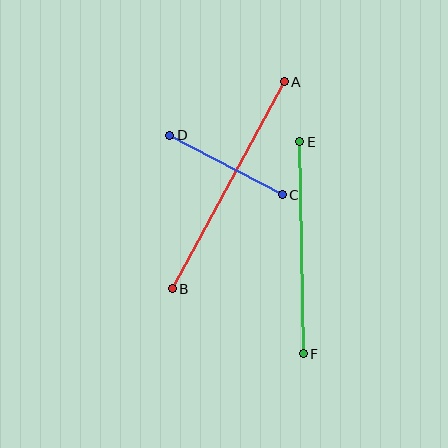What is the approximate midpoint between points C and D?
The midpoint is at approximately (226, 165) pixels.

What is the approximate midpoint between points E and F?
The midpoint is at approximately (301, 248) pixels.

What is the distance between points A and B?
The distance is approximately 235 pixels.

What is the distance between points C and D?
The distance is approximately 127 pixels.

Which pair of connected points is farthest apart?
Points A and B are farthest apart.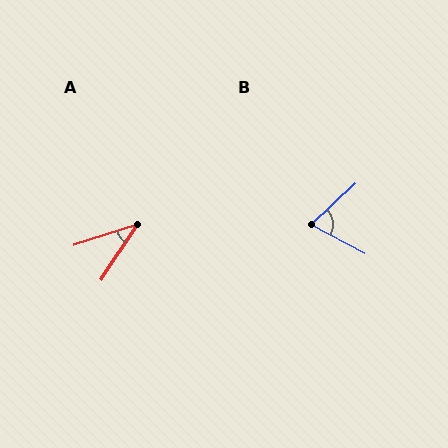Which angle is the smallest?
A, at approximately 39 degrees.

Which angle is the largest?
B, at approximately 71 degrees.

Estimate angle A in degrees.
Approximately 39 degrees.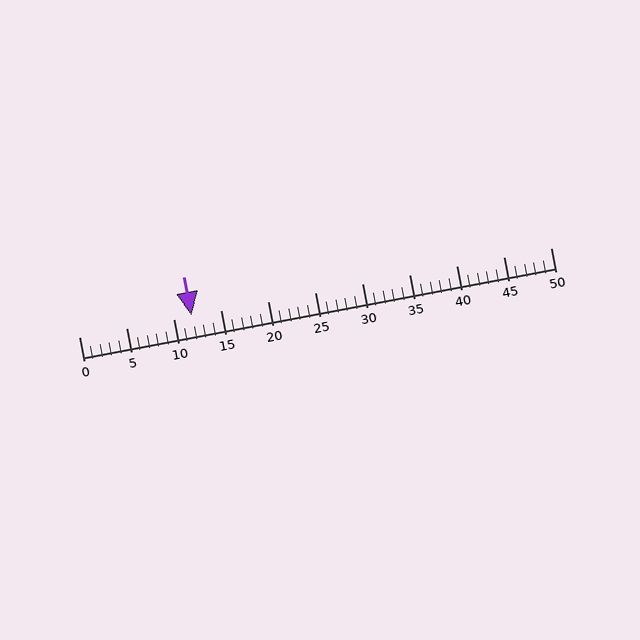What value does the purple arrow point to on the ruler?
The purple arrow points to approximately 12.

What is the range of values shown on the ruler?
The ruler shows values from 0 to 50.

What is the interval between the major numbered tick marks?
The major tick marks are spaced 5 units apart.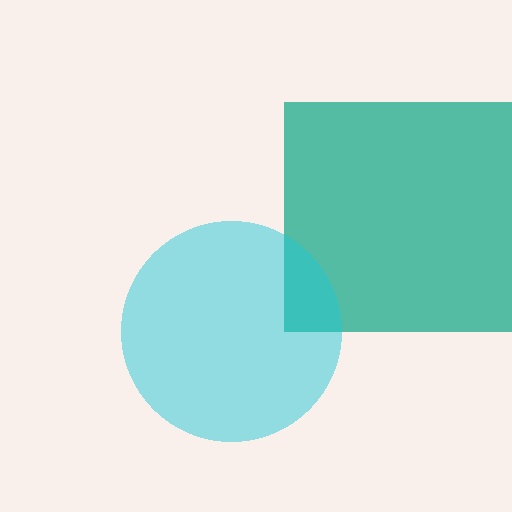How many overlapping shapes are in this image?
There are 2 overlapping shapes in the image.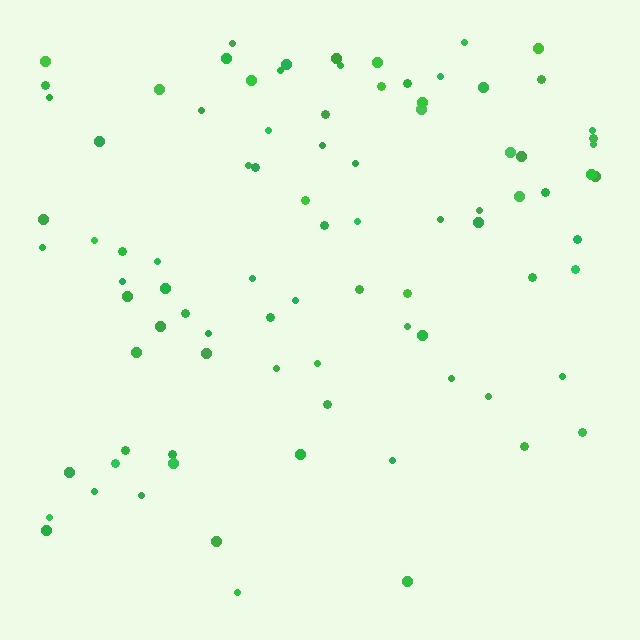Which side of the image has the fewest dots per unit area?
The bottom.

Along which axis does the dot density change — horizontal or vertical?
Vertical.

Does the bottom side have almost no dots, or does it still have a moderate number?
Still a moderate number, just noticeably fewer than the top.